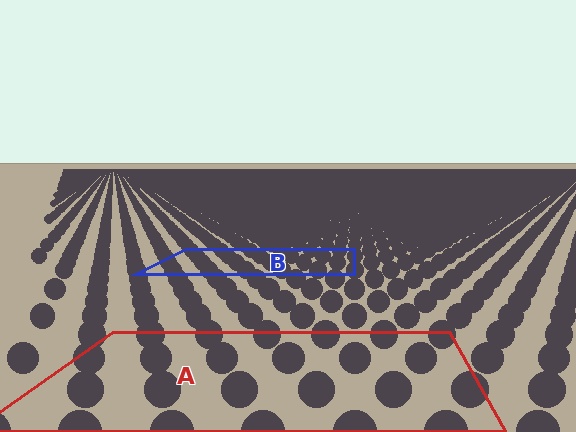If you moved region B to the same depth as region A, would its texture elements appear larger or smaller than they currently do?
They would appear larger. At a closer depth, the same texture elements are projected at a bigger on-screen size.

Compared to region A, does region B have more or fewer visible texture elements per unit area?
Region B has more texture elements per unit area — they are packed more densely because it is farther away.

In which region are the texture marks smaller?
The texture marks are smaller in region B, because it is farther away.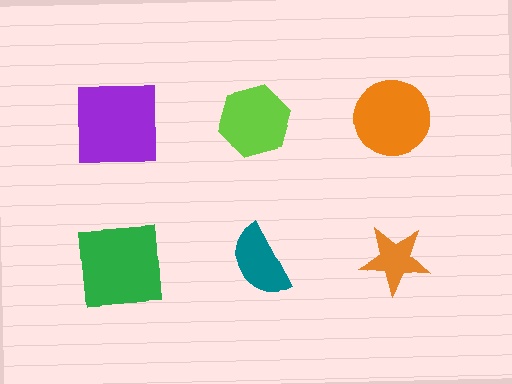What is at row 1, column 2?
A lime hexagon.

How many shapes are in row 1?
3 shapes.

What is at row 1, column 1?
A purple square.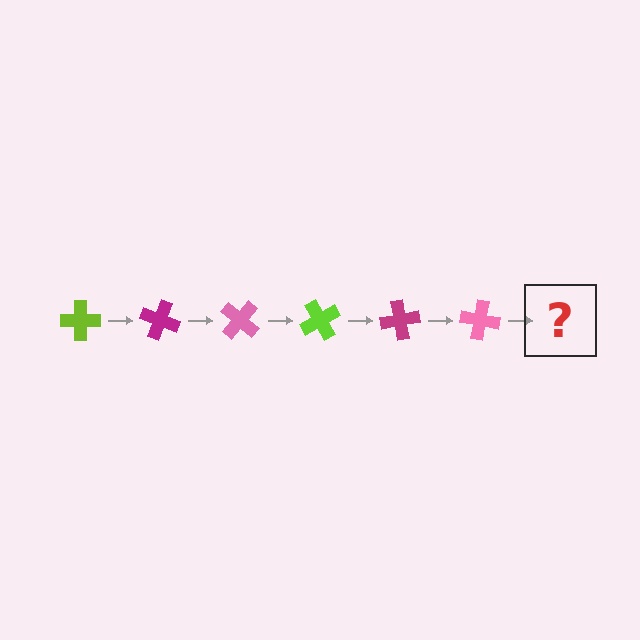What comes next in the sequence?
The next element should be a lime cross, rotated 120 degrees from the start.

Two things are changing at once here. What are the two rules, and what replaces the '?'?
The two rules are that it rotates 20 degrees each step and the color cycles through lime, magenta, and pink. The '?' should be a lime cross, rotated 120 degrees from the start.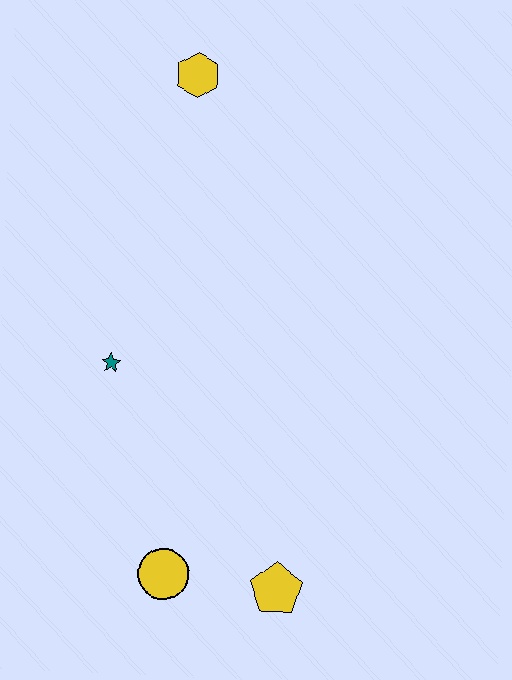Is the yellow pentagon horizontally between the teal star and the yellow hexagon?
No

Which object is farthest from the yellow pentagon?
The yellow hexagon is farthest from the yellow pentagon.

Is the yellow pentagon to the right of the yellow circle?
Yes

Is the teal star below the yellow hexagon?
Yes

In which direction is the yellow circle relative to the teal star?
The yellow circle is below the teal star.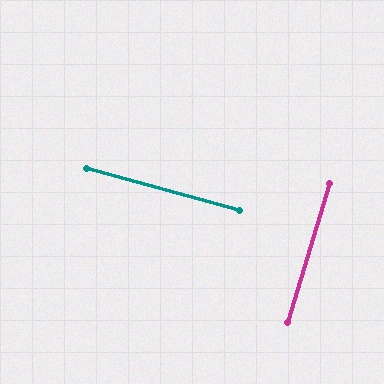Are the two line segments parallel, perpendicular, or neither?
Perpendicular — they meet at approximately 88°.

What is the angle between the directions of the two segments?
Approximately 88 degrees.